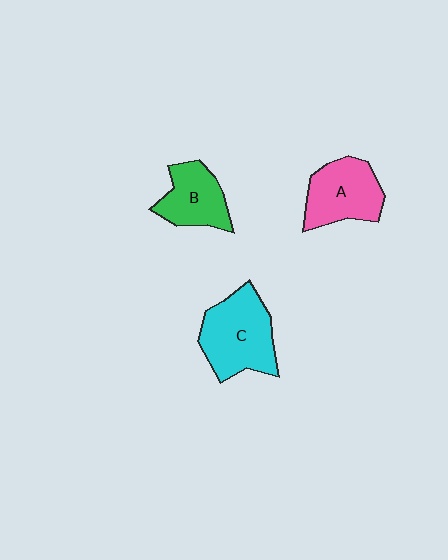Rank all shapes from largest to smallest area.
From largest to smallest: C (cyan), A (pink), B (green).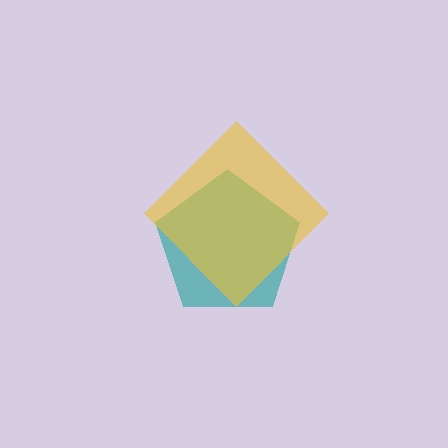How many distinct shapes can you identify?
There are 2 distinct shapes: a teal pentagon, a yellow diamond.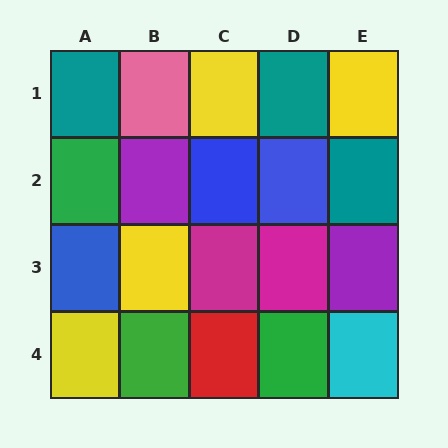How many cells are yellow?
4 cells are yellow.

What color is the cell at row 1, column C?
Yellow.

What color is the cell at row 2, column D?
Blue.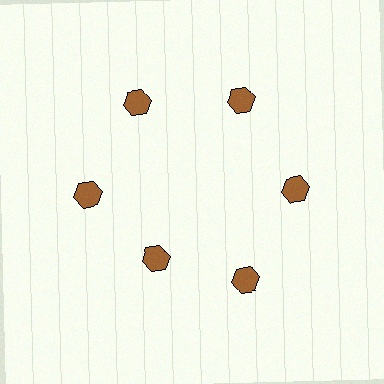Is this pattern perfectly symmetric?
No. The 6 brown hexagons are arranged in a ring, but one element near the 7 o'clock position is pulled inward toward the center, breaking the 6-fold rotational symmetry.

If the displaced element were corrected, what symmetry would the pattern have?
It would have 6-fold rotational symmetry — the pattern would map onto itself every 60 degrees.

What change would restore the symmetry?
The symmetry would be restored by moving it outward, back onto the ring so that all 6 hexagons sit at equal angles and equal distance from the center.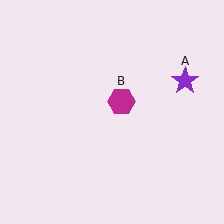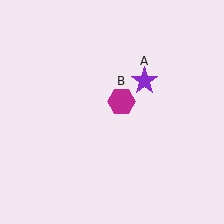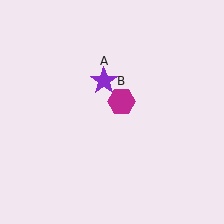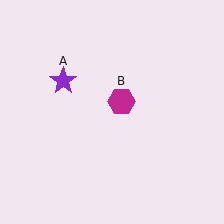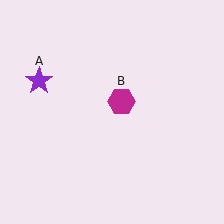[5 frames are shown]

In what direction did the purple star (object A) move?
The purple star (object A) moved left.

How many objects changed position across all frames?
1 object changed position: purple star (object A).